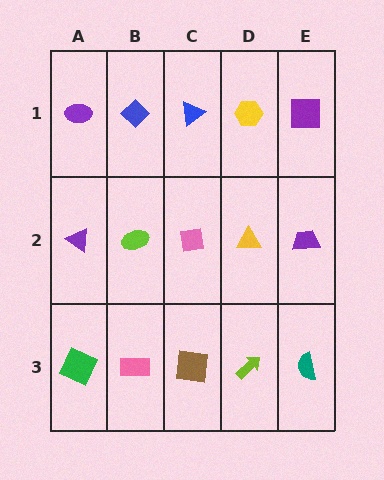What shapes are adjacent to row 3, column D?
A yellow triangle (row 2, column D), a brown square (row 3, column C), a teal semicircle (row 3, column E).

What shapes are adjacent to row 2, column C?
A blue triangle (row 1, column C), a brown square (row 3, column C), a lime ellipse (row 2, column B), a yellow triangle (row 2, column D).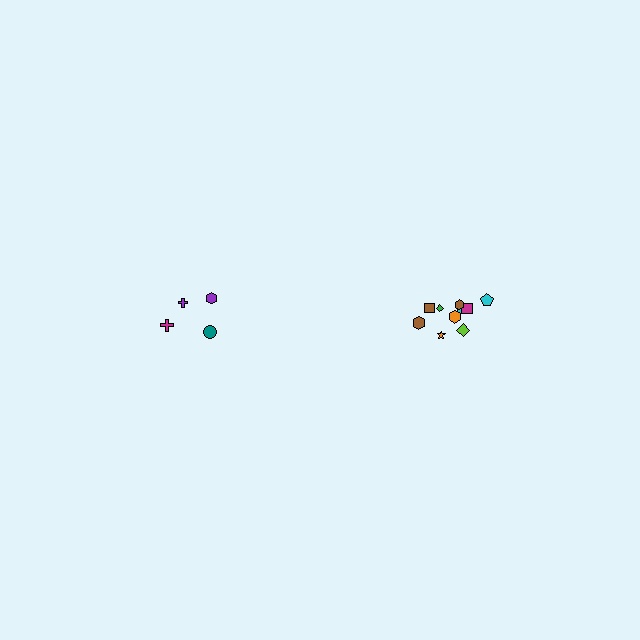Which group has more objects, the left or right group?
The right group.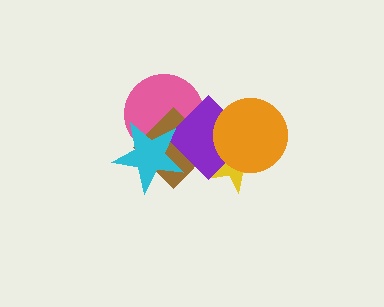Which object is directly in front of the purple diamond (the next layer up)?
The orange circle is directly in front of the purple diamond.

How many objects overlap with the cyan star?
3 objects overlap with the cyan star.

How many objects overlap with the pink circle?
3 objects overlap with the pink circle.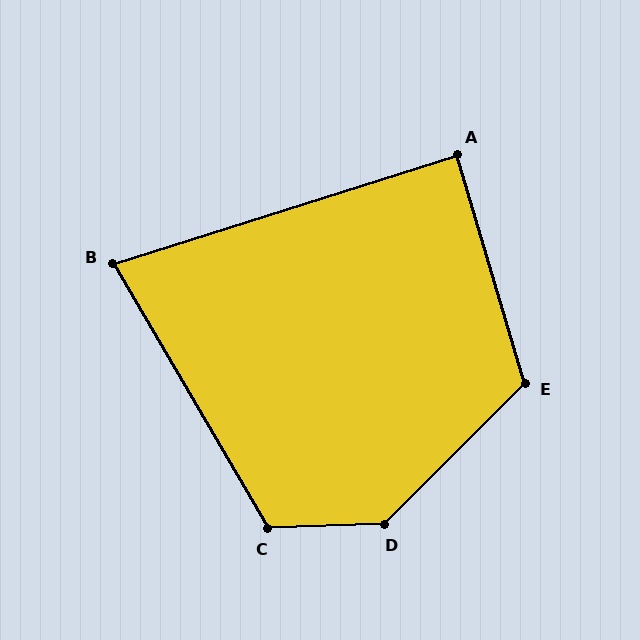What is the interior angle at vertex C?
Approximately 119 degrees (obtuse).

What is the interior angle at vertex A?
Approximately 89 degrees (approximately right).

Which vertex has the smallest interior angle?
B, at approximately 77 degrees.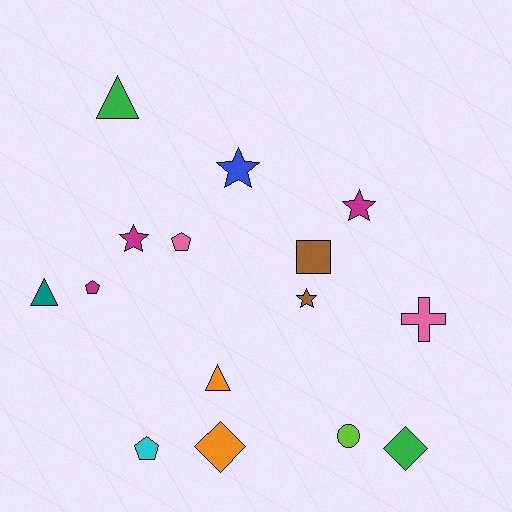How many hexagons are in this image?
There are no hexagons.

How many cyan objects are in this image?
There is 1 cyan object.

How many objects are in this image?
There are 15 objects.